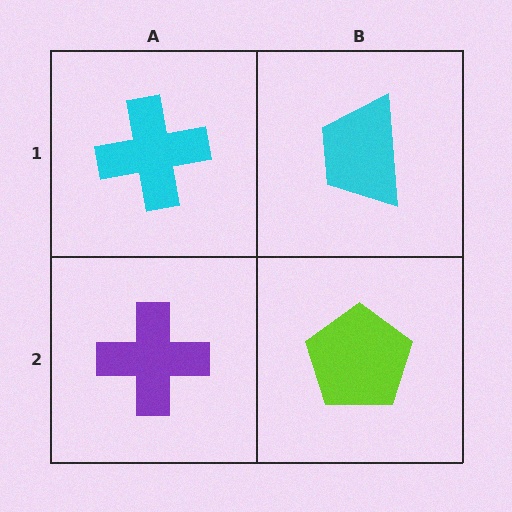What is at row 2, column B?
A lime pentagon.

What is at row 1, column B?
A cyan trapezoid.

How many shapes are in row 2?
2 shapes.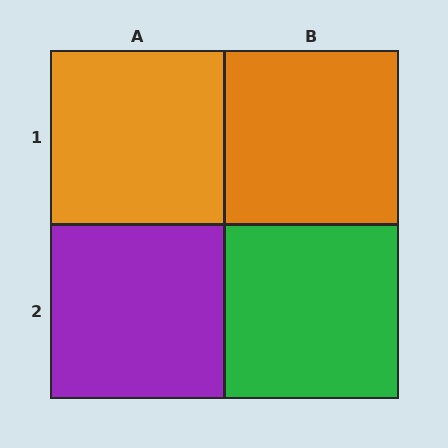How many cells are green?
1 cell is green.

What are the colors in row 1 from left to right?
Orange, orange.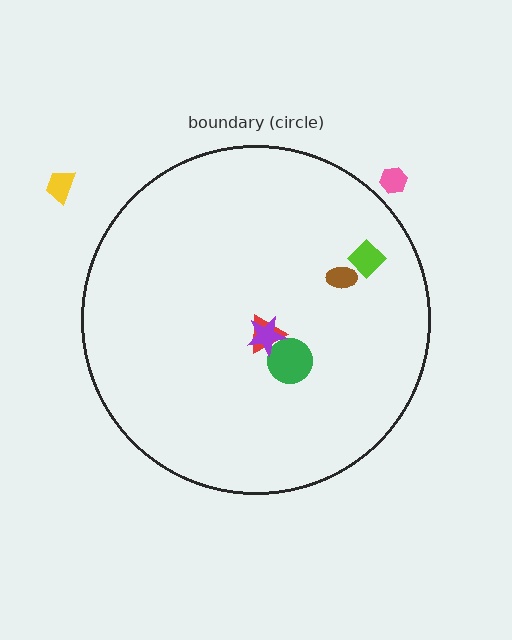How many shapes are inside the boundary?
5 inside, 2 outside.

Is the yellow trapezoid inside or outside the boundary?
Outside.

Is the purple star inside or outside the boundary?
Inside.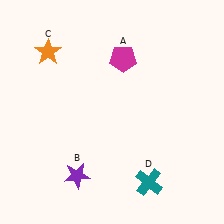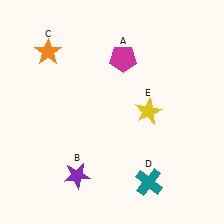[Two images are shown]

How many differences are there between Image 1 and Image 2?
There is 1 difference between the two images.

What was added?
A yellow star (E) was added in Image 2.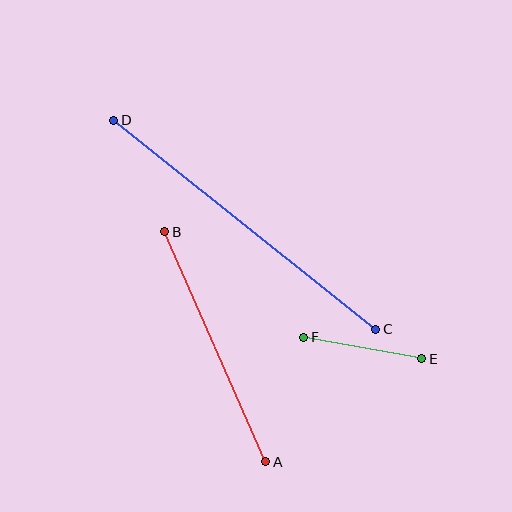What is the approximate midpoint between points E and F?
The midpoint is at approximately (363, 348) pixels.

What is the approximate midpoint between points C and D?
The midpoint is at approximately (245, 225) pixels.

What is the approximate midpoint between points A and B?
The midpoint is at approximately (215, 347) pixels.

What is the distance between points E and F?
The distance is approximately 120 pixels.